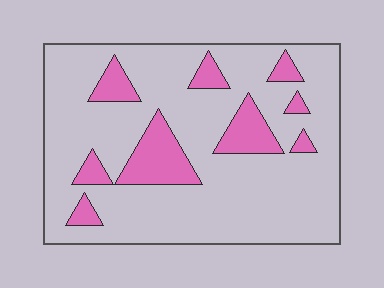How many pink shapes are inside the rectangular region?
9.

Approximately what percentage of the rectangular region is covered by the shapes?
Approximately 20%.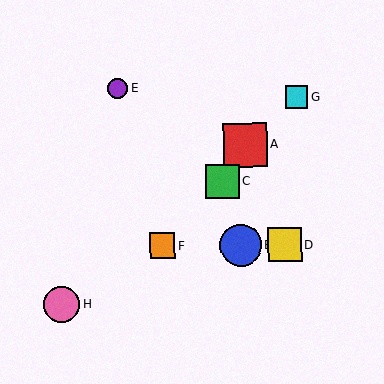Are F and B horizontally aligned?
Yes, both are at y≈246.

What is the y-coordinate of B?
Object B is at y≈245.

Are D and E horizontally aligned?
No, D is at y≈245 and E is at y≈88.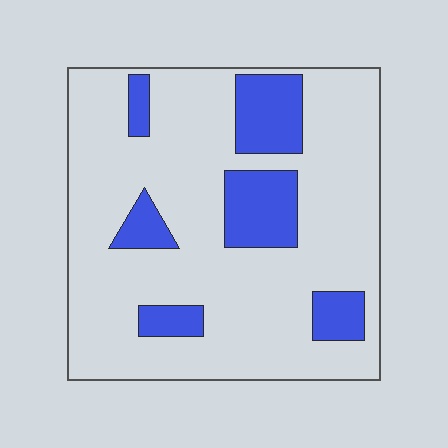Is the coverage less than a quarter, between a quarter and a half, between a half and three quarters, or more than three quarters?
Less than a quarter.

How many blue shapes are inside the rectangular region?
6.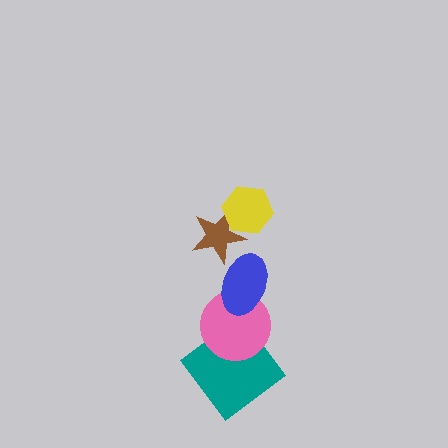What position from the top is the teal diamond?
The teal diamond is 5th from the top.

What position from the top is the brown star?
The brown star is 2nd from the top.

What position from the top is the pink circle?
The pink circle is 4th from the top.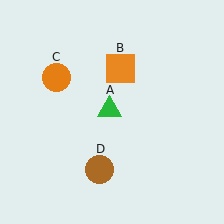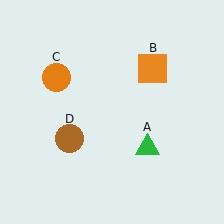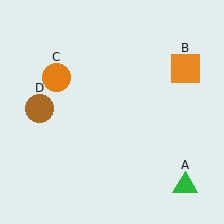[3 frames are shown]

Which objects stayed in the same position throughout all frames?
Orange circle (object C) remained stationary.